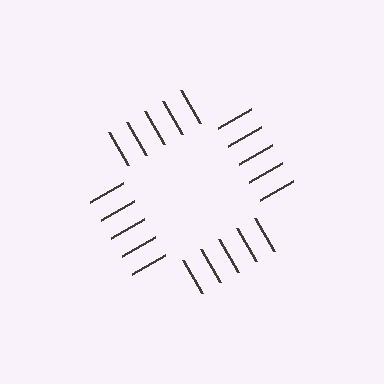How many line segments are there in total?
20 — 5 along each of the 4 edges.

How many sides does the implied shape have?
4 sides — the line-ends trace a square.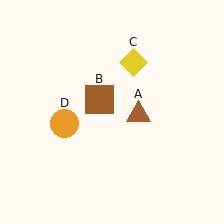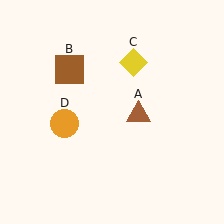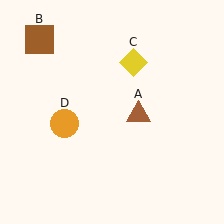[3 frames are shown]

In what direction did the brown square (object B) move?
The brown square (object B) moved up and to the left.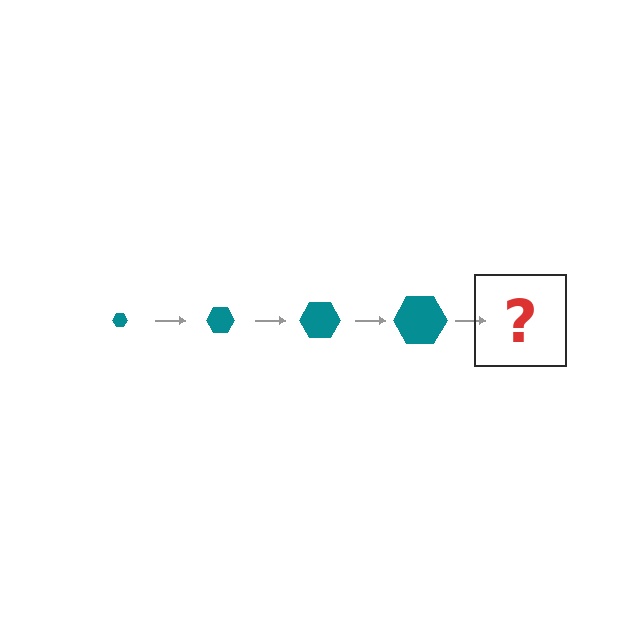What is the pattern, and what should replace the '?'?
The pattern is that the hexagon gets progressively larger each step. The '?' should be a teal hexagon, larger than the previous one.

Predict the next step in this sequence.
The next step is a teal hexagon, larger than the previous one.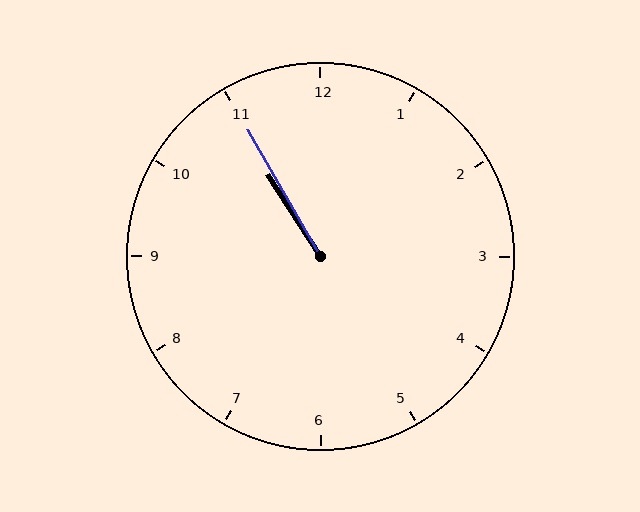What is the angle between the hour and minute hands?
Approximately 2 degrees.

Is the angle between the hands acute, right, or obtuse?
It is acute.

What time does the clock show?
10:55.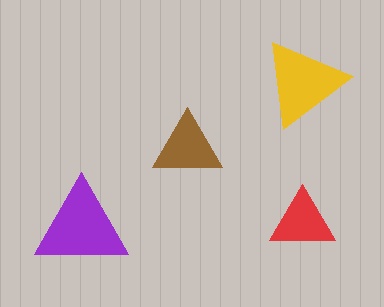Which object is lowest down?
The purple triangle is bottommost.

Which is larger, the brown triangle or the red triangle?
The brown one.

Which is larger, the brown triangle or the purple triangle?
The purple one.